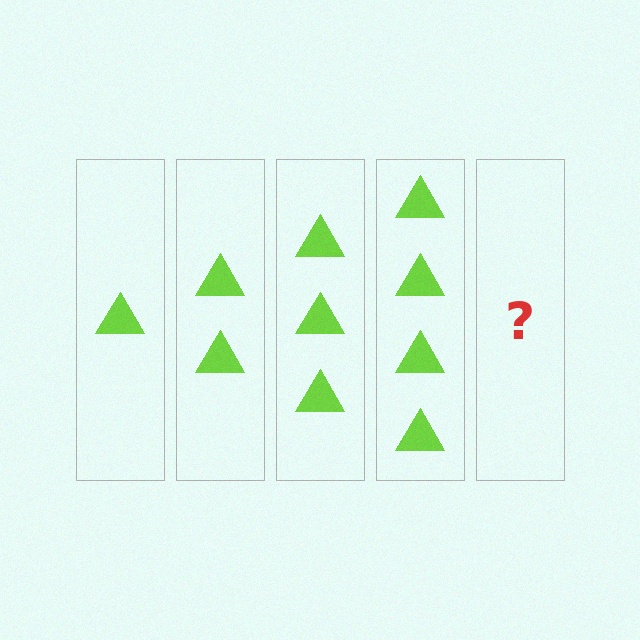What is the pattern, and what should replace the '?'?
The pattern is that each step adds one more triangle. The '?' should be 5 triangles.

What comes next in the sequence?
The next element should be 5 triangles.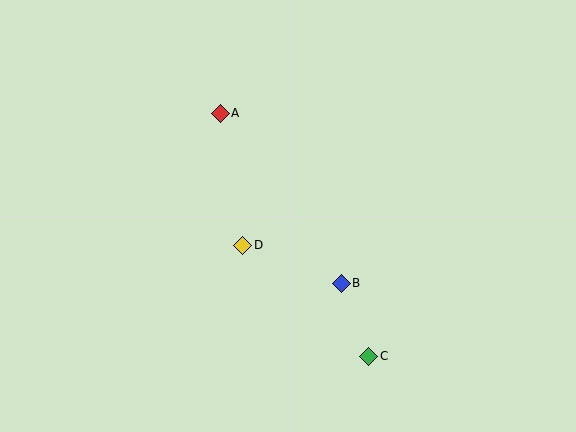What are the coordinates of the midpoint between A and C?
The midpoint between A and C is at (295, 235).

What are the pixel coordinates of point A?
Point A is at (220, 113).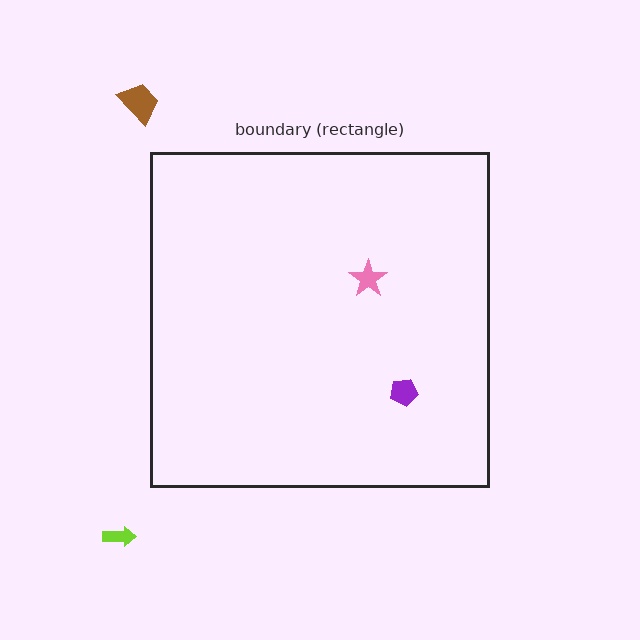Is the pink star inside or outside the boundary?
Inside.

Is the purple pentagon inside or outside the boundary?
Inside.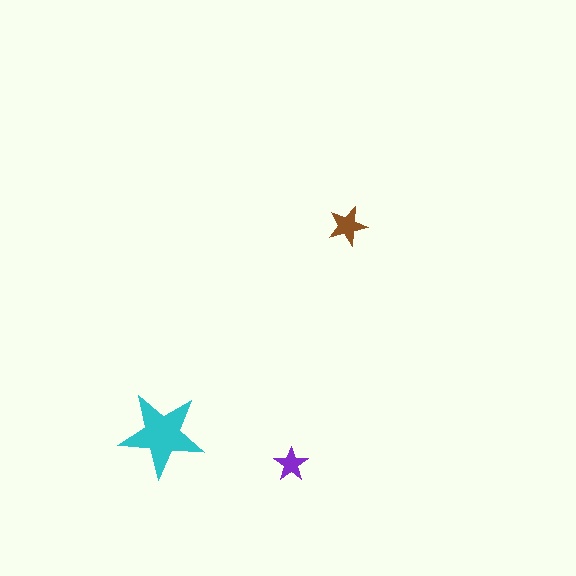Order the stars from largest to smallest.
the cyan one, the brown one, the purple one.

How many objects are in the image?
There are 3 objects in the image.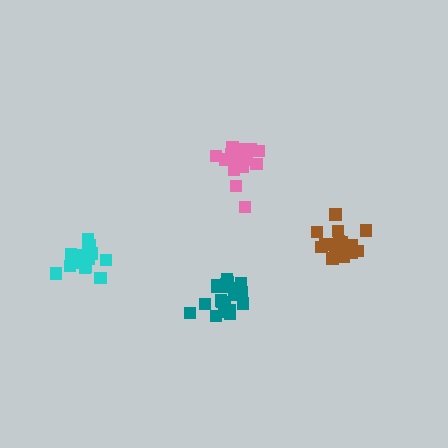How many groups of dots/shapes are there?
There are 4 groups.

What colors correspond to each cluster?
The clusters are colored: brown, cyan, teal, pink.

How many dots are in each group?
Group 1: 17 dots, Group 2: 18 dots, Group 3: 21 dots, Group 4: 21 dots (77 total).